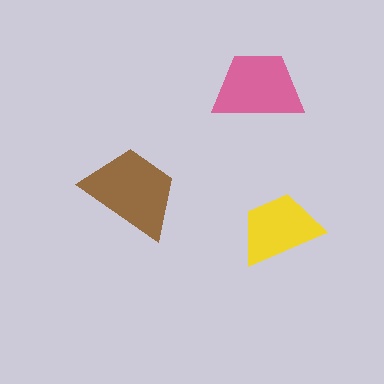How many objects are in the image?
There are 3 objects in the image.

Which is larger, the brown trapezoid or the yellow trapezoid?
The brown one.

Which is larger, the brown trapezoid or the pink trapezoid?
The brown one.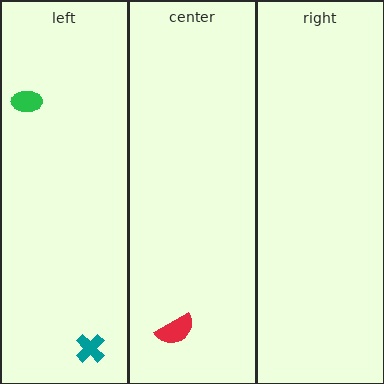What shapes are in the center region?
The red semicircle.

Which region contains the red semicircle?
The center region.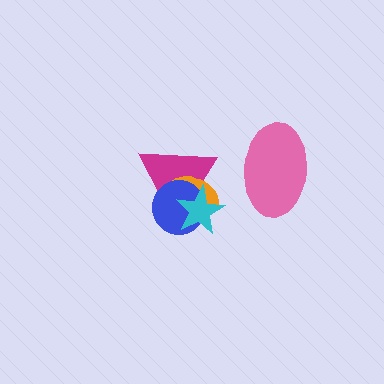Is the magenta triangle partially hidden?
Yes, it is partially covered by another shape.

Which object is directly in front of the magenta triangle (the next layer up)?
The orange ellipse is directly in front of the magenta triangle.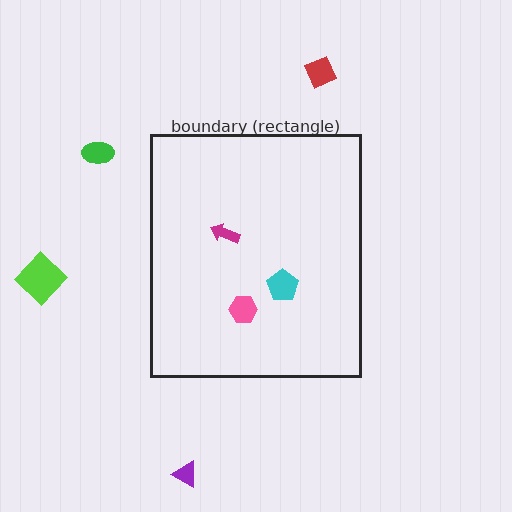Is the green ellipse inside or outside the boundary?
Outside.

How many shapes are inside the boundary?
3 inside, 4 outside.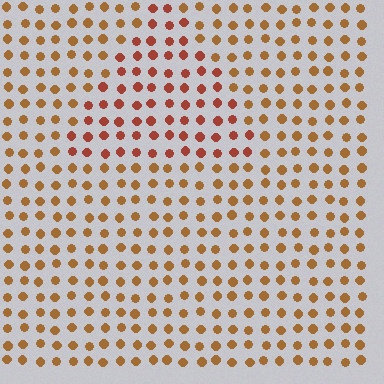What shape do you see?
I see a triangle.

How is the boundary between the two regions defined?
The boundary is defined purely by a slight shift in hue (about 25 degrees). Spacing, size, and orientation are identical on both sides.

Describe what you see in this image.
The image is filled with small brown elements in a uniform arrangement. A triangle-shaped region is visible where the elements are tinted to a slightly different hue, forming a subtle color boundary.